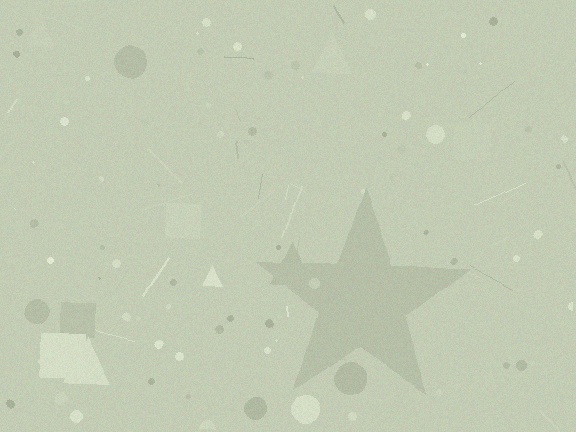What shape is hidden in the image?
A star is hidden in the image.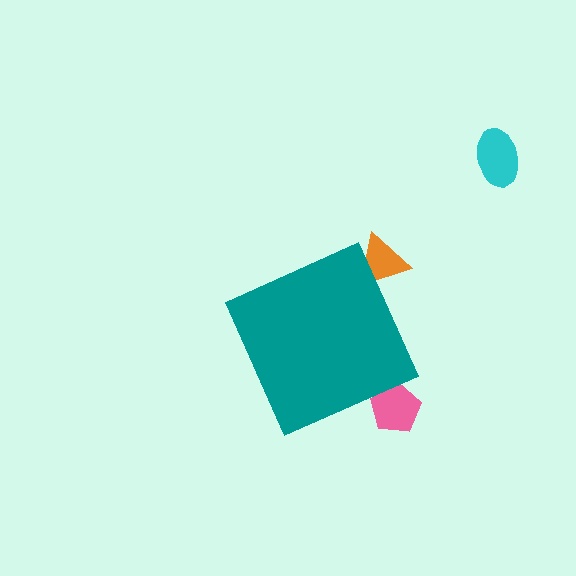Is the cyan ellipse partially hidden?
No, the cyan ellipse is fully visible.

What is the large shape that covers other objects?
A teal diamond.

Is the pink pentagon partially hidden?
Yes, the pink pentagon is partially hidden behind the teal diamond.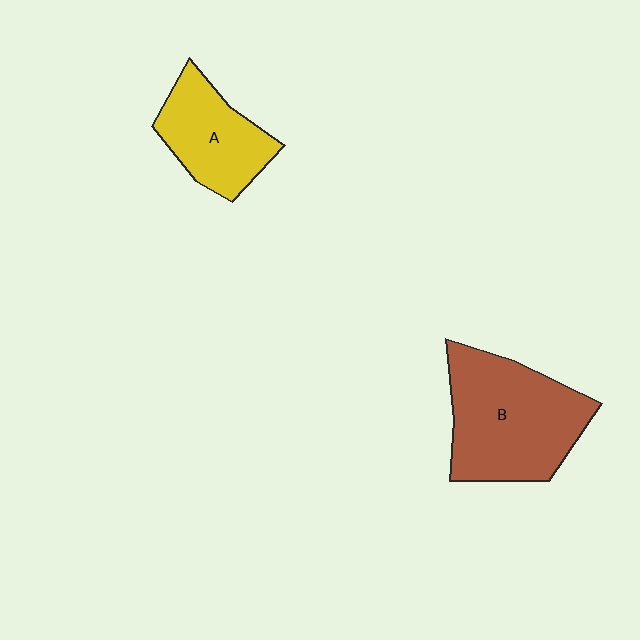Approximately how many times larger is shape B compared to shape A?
Approximately 1.6 times.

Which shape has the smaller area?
Shape A (yellow).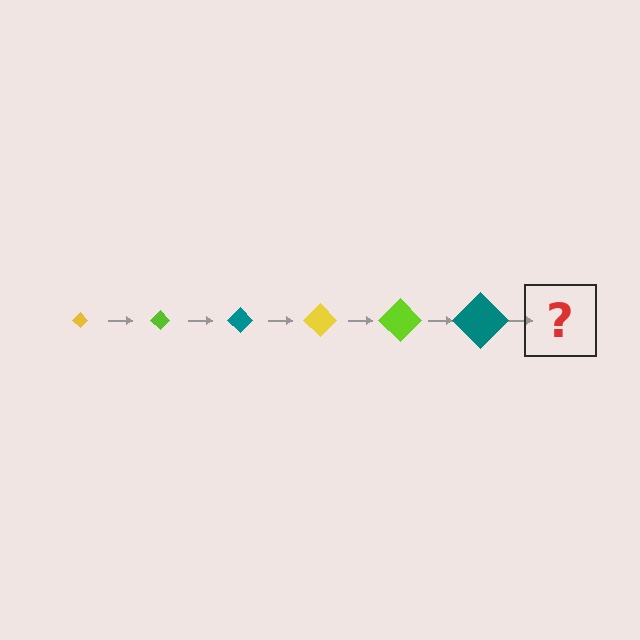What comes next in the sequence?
The next element should be a yellow diamond, larger than the previous one.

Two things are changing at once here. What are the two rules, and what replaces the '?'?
The two rules are that the diamond grows larger each step and the color cycles through yellow, lime, and teal. The '?' should be a yellow diamond, larger than the previous one.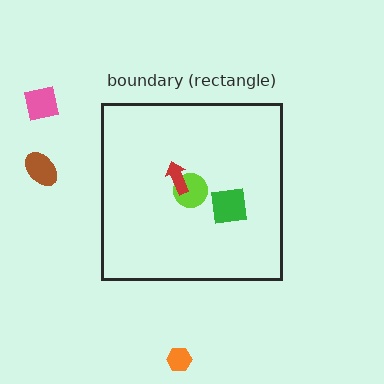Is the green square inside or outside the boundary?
Inside.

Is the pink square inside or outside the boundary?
Outside.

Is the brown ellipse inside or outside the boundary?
Outside.